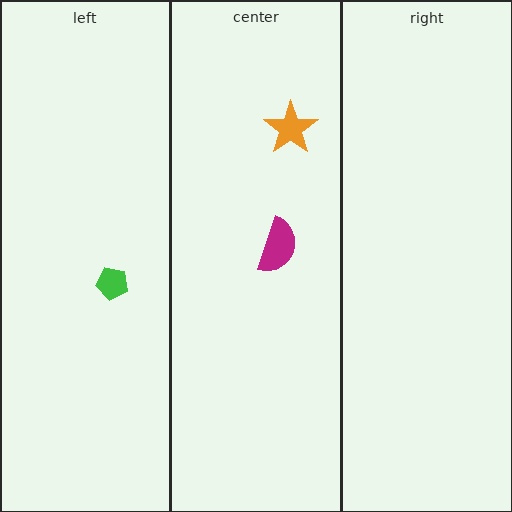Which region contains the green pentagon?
The left region.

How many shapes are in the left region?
1.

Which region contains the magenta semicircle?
The center region.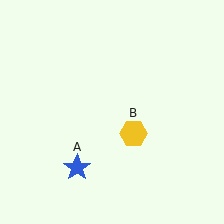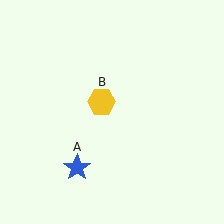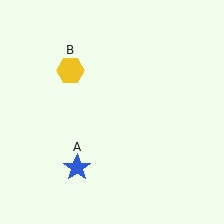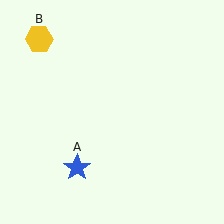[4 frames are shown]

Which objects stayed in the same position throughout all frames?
Blue star (object A) remained stationary.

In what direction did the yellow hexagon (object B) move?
The yellow hexagon (object B) moved up and to the left.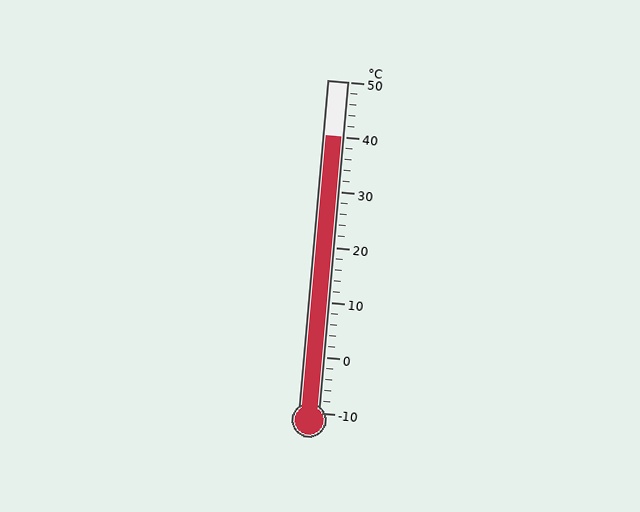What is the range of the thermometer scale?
The thermometer scale ranges from -10°C to 50°C.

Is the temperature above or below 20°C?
The temperature is above 20°C.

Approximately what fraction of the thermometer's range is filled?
The thermometer is filled to approximately 85% of its range.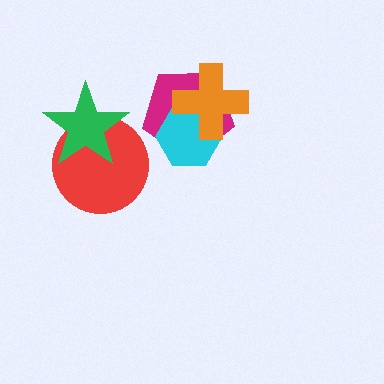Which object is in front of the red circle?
The green star is in front of the red circle.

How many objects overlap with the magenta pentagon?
2 objects overlap with the magenta pentagon.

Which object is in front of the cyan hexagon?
The orange cross is in front of the cyan hexagon.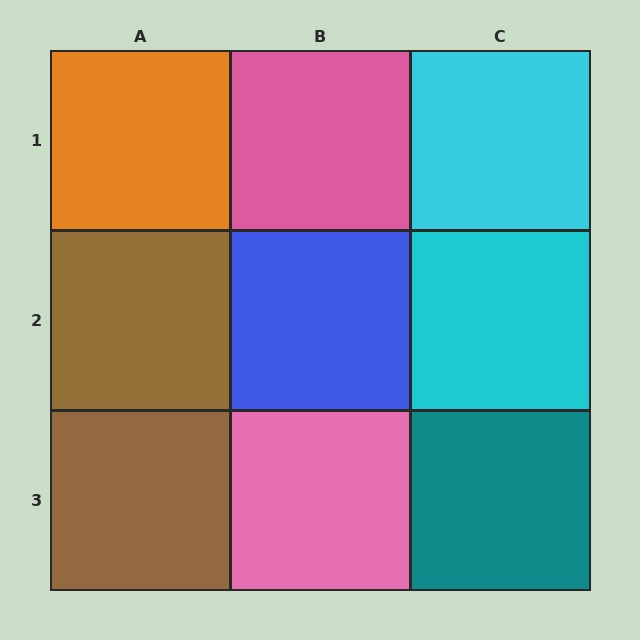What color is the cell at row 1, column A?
Orange.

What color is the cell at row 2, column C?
Cyan.